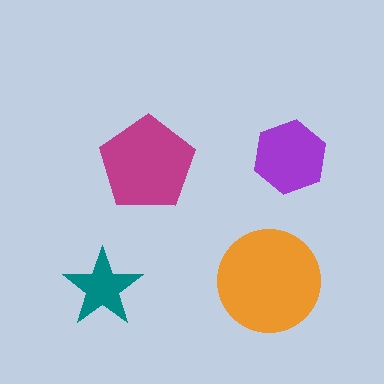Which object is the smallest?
The teal star.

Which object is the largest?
The orange circle.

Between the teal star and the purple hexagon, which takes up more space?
The purple hexagon.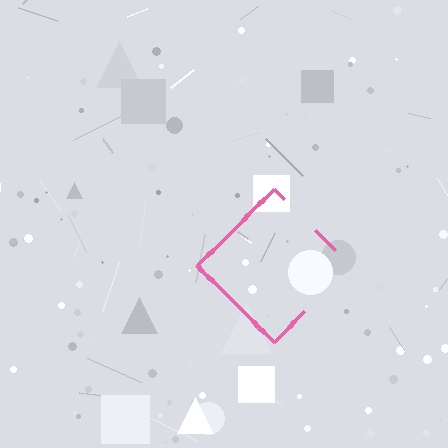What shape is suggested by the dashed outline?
The dashed outline suggests a diamond.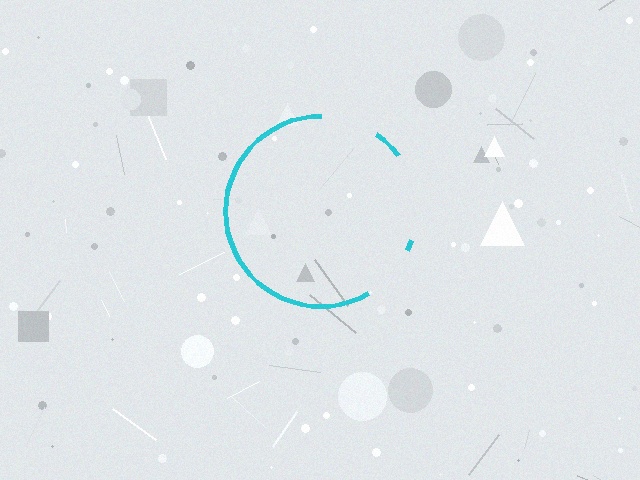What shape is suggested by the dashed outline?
The dashed outline suggests a circle.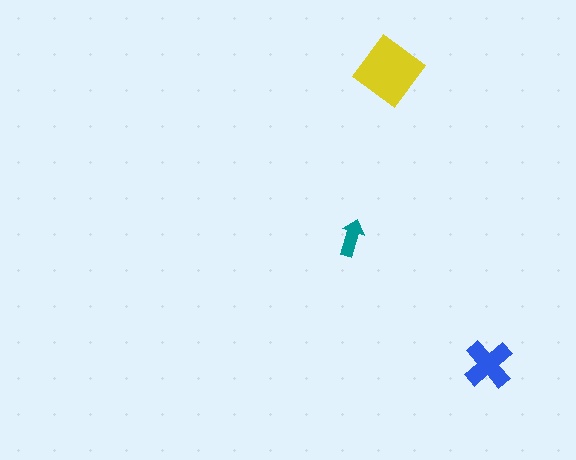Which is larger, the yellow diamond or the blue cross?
The yellow diamond.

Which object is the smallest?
The teal arrow.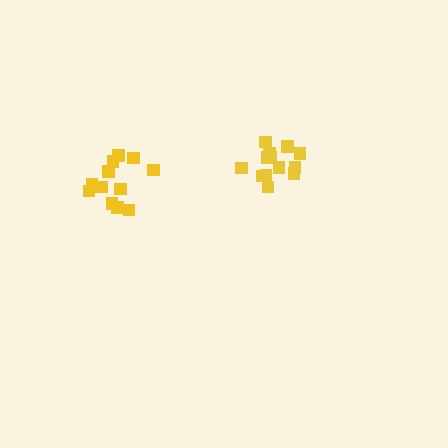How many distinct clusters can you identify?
There are 2 distinct clusters.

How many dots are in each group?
Group 1: 12 dots, Group 2: 13 dots (25 total).